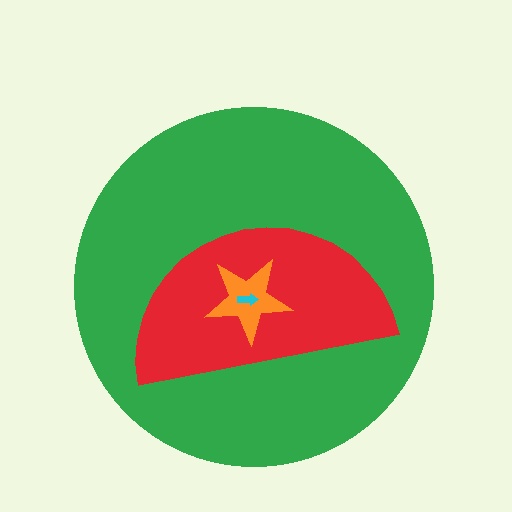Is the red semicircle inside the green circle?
Yes.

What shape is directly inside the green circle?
The red semicircle.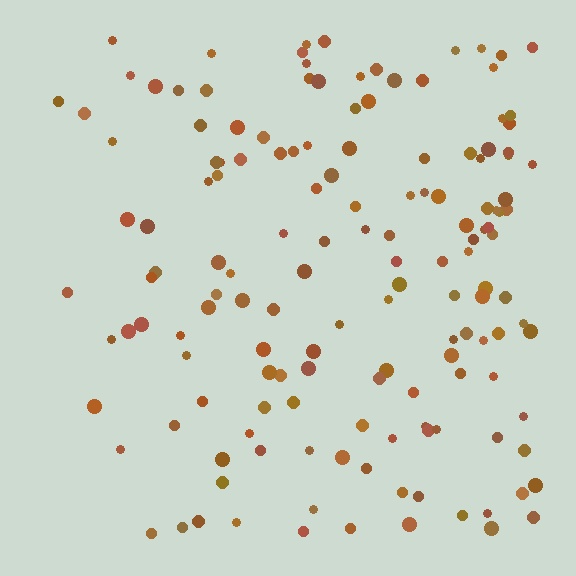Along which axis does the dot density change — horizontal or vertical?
Horizontal.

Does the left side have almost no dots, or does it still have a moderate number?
Still a moderate number, just noticeably fewer than the right.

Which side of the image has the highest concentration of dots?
The right.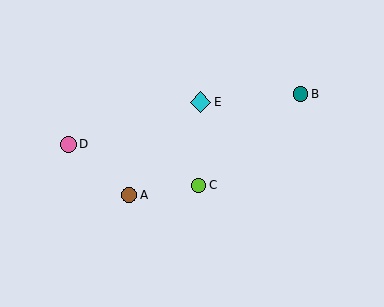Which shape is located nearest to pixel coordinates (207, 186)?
The lime circle (labeled C) at (198, 185) is nearest to that location.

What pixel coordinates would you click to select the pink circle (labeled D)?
Click at (68, 144) to select the pink circle D.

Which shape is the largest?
The cyan diamond (labeled E) is the largest.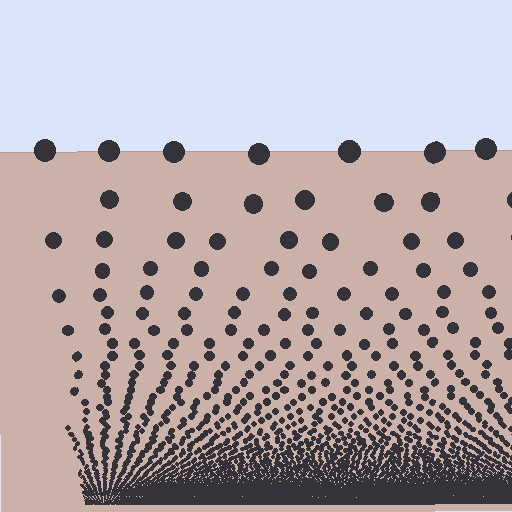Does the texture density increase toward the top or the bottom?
Density increases toward the bottom.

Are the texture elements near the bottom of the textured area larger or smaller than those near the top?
Smaller. The gradient is inverted — elements near the bottom are smaller and denser.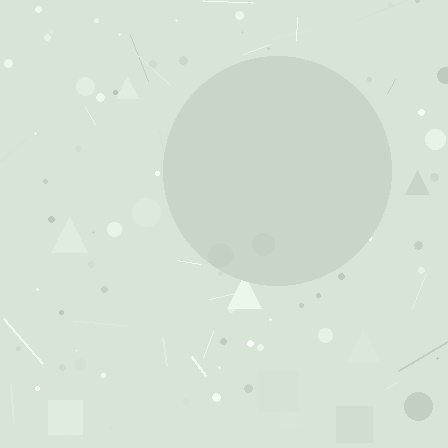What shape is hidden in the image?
A circle is hidden in the image.